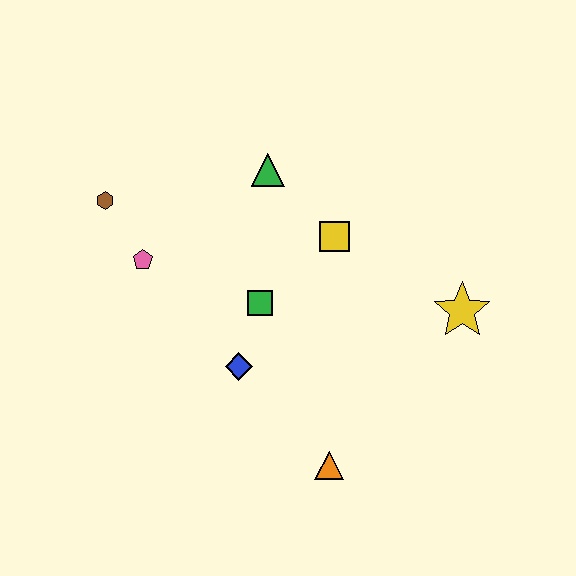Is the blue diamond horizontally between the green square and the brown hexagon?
Yes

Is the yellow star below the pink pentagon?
Yes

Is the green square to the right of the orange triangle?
No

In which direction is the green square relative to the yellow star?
The green square is to the left of the yellow star.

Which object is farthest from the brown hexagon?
The yellow star is farthest from the brown hexagon.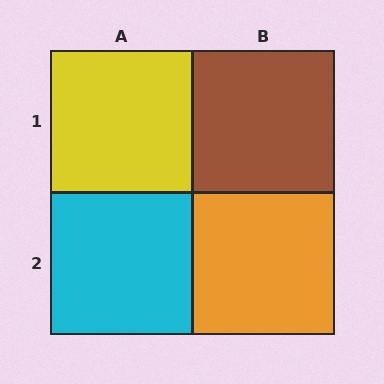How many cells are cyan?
1 cell is cyan.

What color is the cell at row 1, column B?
Brown.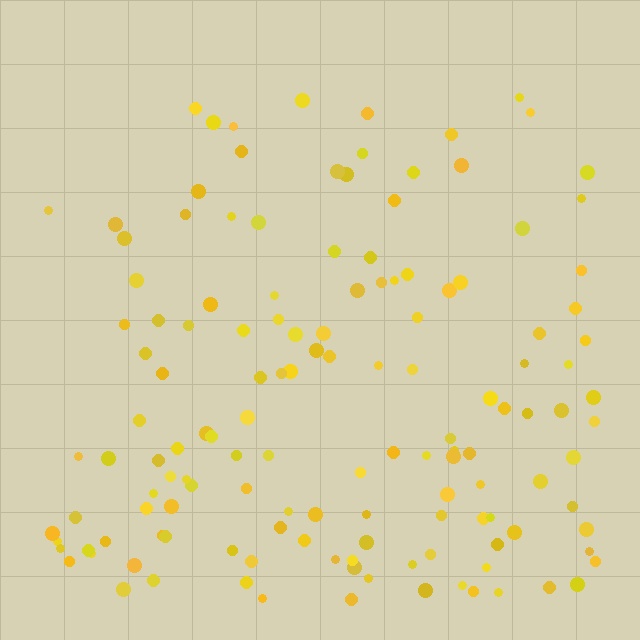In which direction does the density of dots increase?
From top to bottom, with the bottom side densest.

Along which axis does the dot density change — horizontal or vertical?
Vertical.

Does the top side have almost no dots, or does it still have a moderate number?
Still a moderate number, just noticeably fewer than the bottom.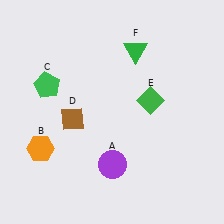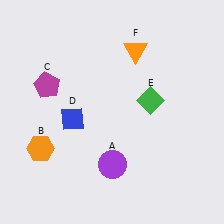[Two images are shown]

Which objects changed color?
C changed from green to magenta. D changed from brown to blue. F changed from green to orange.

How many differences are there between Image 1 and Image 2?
There are 3 differences between the two images.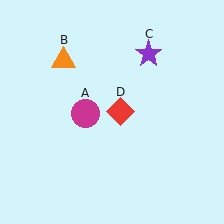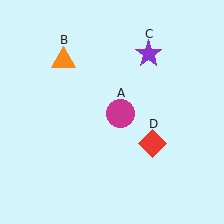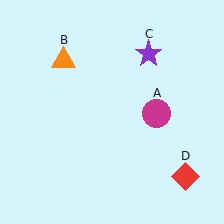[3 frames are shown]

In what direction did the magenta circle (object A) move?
The magenta circle (object A) moved right.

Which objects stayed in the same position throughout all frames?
Orange triangle (object B) and purple star (object C) remained stationary.